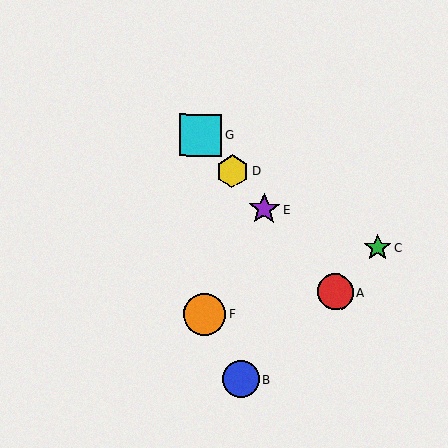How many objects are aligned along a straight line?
4 objects (A, D, E, G) are aligned along a straight line.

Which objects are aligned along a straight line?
Objects A, D, E, G are aligned along a straight line.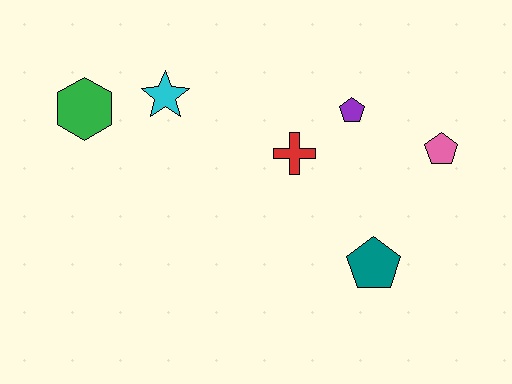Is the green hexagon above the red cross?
Yes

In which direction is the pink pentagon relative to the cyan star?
The pink pentagon is to the right of the cyan star.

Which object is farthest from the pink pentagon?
The green hexagon is farthest from the pink pentagon.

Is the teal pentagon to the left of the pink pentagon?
Yes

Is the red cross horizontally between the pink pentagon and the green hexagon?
Yes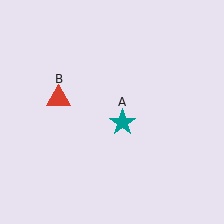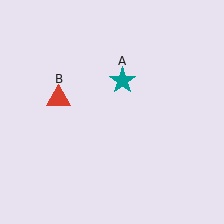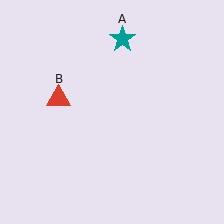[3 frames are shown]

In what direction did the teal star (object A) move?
The teal star (object A) moved up.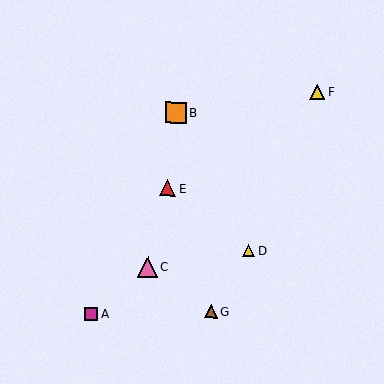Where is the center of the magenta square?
The center of the magenta square is at (91, 314).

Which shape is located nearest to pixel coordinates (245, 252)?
The yellow triangle (labeled D) at (248, 251) is nearest to that location.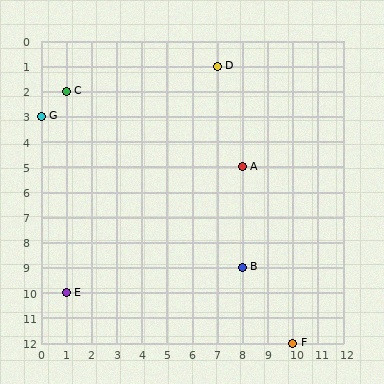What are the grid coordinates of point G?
Point G is at grid coordinates (0, 3).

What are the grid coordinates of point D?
Point D is at grid coordinates (7, 1).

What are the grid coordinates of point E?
Point E is at grid coordinates (1, 10).